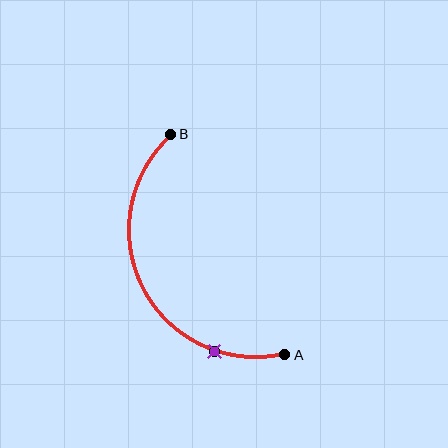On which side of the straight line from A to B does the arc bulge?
The arc bulges to the left of the straight line connecting A and B.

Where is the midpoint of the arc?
The arc midpoint is the point on the curve farthest from the straight line joining A and B. It sits to the left of that line.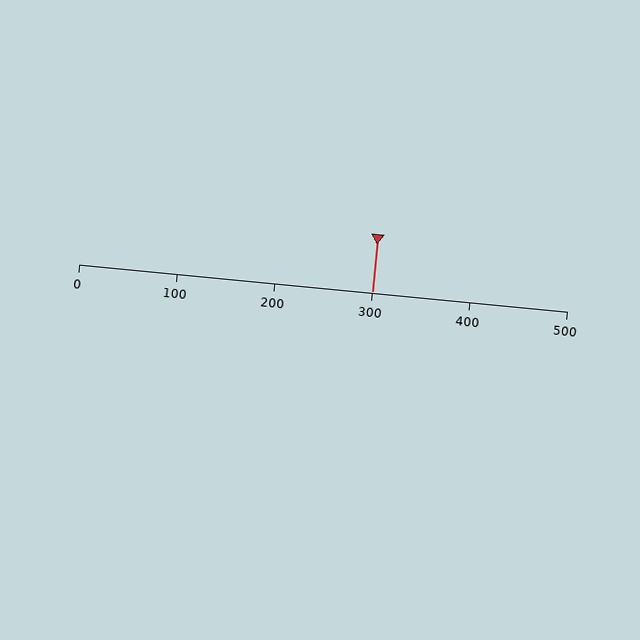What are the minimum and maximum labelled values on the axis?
The axis runs from 0 to 500.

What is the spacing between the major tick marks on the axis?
The major ticks are spaced 100 apart.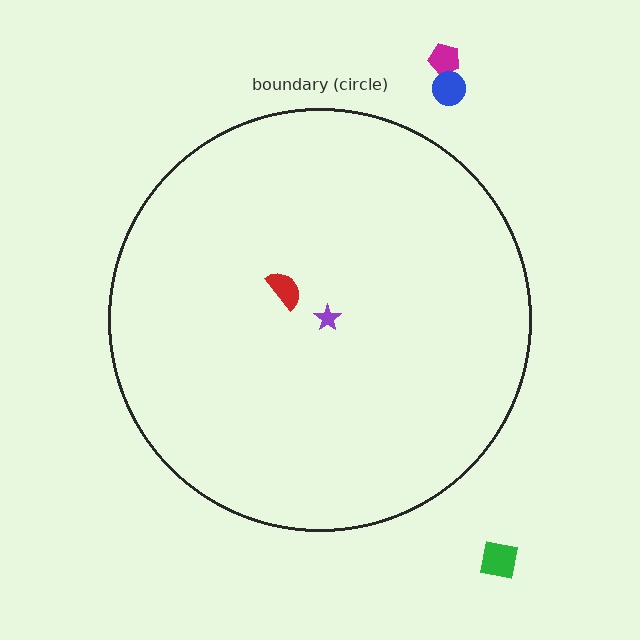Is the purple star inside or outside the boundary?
Inside.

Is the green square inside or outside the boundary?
Outside.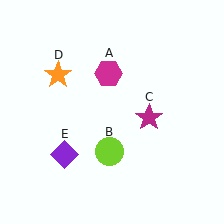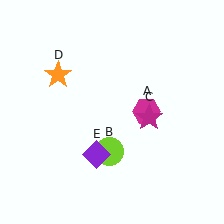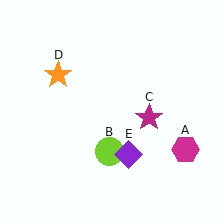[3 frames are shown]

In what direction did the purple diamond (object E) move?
The purple diamond (object E) moved right.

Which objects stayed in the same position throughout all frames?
Lime circle (object B) and magenta star (object C) and orange star (object D) remained stationary.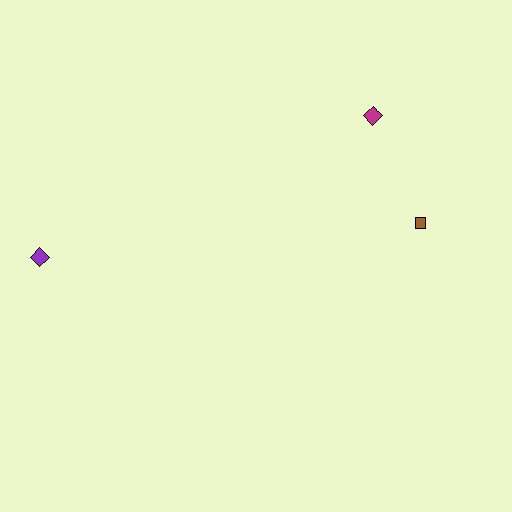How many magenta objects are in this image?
There is 1 magenta object.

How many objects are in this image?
There are 3 objects.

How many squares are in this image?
There is 1 square.